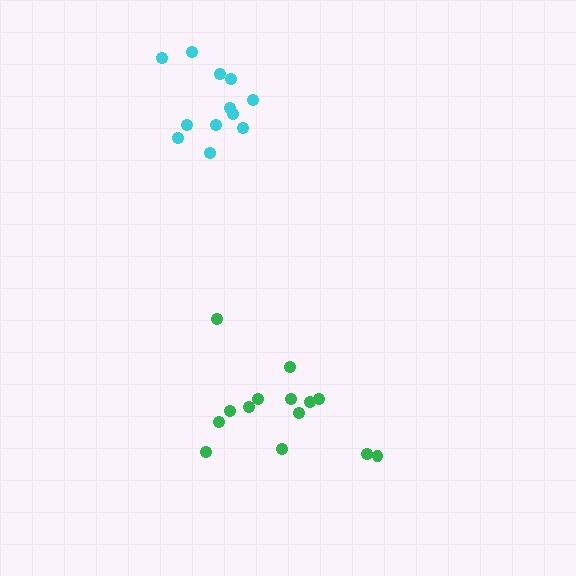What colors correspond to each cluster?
The clusters are colored: green, cyan.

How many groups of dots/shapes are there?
There are 2 groups.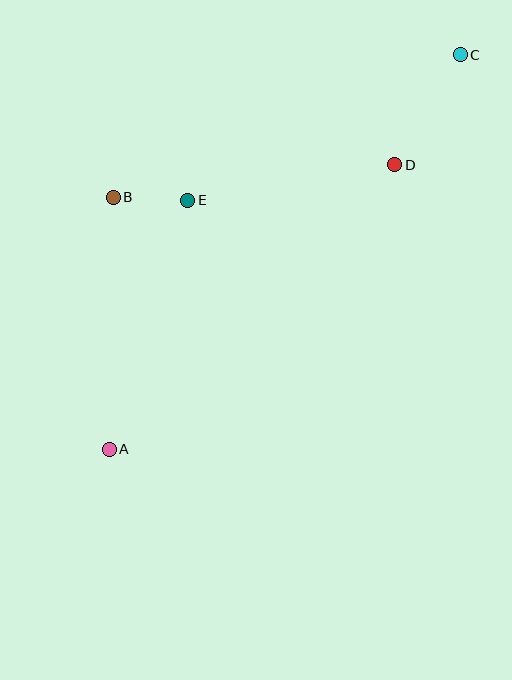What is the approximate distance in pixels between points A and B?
The distance between A and B is approximately 252 pixels.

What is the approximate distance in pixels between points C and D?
The distance between C and D is approximately 128 pixels.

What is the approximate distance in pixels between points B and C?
The distance between B and C is approximately 375 pixels.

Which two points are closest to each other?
Points B and E are closest to each other.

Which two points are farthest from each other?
Points A and C are farthest from each other.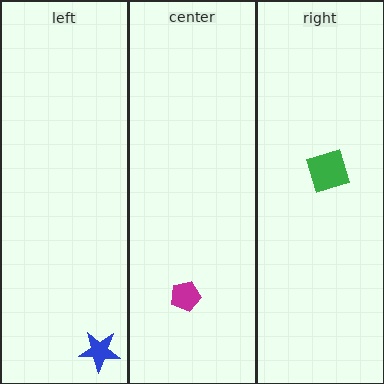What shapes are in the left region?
The blue star.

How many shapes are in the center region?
1.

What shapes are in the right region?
The green square.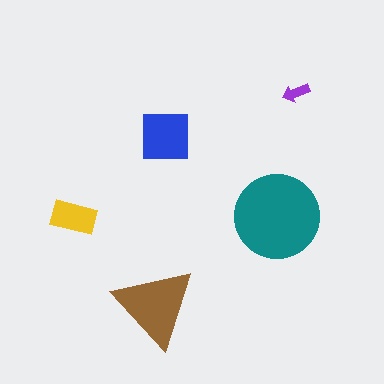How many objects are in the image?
There are 5 objects in the image.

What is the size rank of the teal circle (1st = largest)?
1st.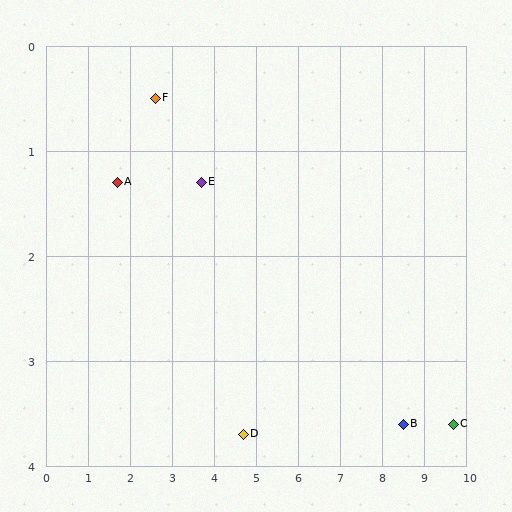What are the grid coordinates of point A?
Point A is at approximately (1.7, 1.3).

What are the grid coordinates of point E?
Point E is at approximately (3.7, 1.3).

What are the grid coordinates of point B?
Point B is at approximately (8.5, 3.6).